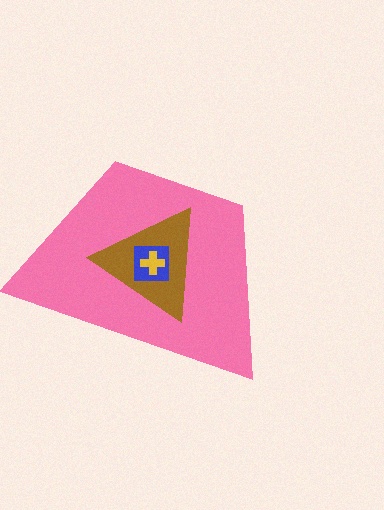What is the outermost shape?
The pink trapezoid.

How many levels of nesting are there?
4.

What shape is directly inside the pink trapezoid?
The brown triangle.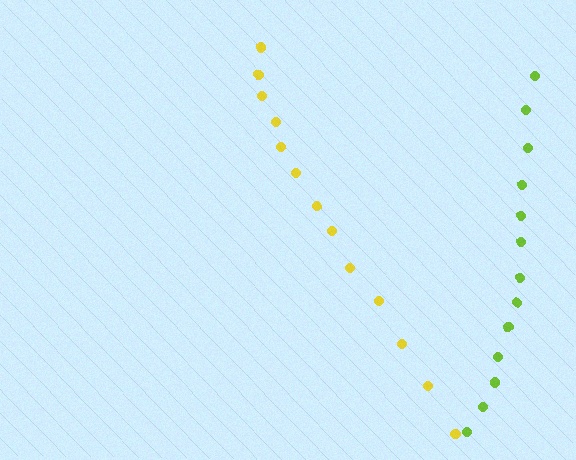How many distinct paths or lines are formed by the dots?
There are 2 distinct paths.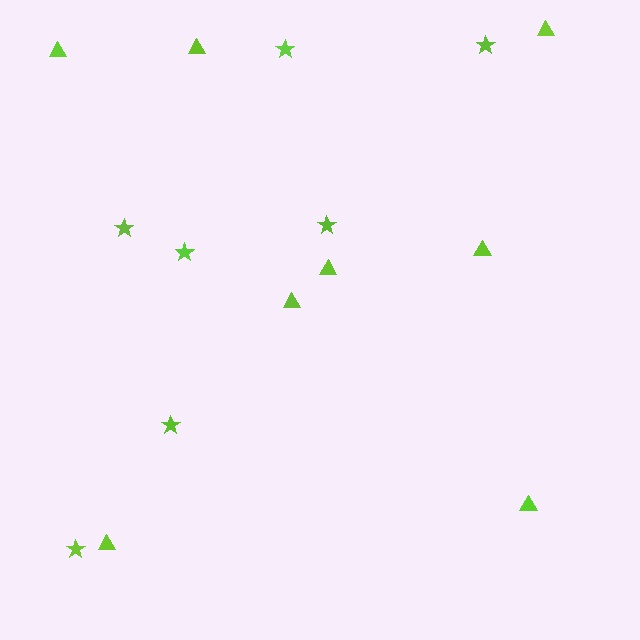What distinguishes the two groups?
There are 2 groups: one group of triangles (8) and one group of stars (7).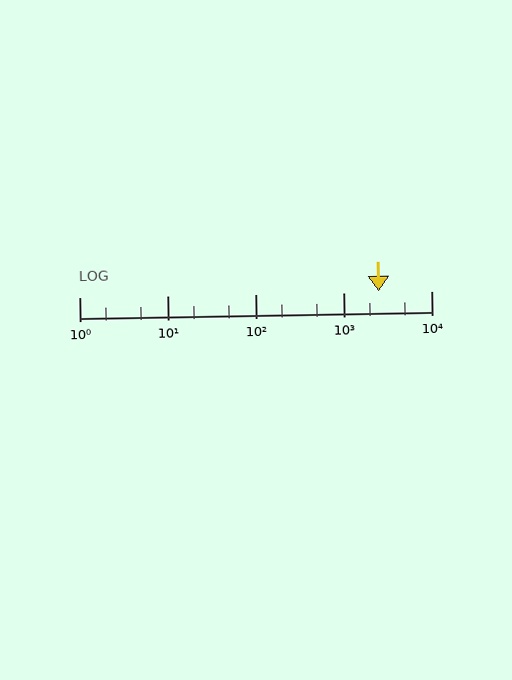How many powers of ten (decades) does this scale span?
The scale spans 4 decades, from 1 to 10000.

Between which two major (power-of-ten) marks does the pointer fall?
The pointer is between 1000 and 10000.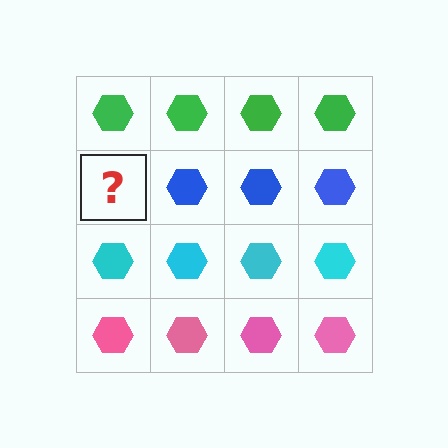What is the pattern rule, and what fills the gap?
The rule is that each row has a consistent color. The gap should be filled with a blue hexagon.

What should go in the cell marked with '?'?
The missing cell should contain a blue hexagon.